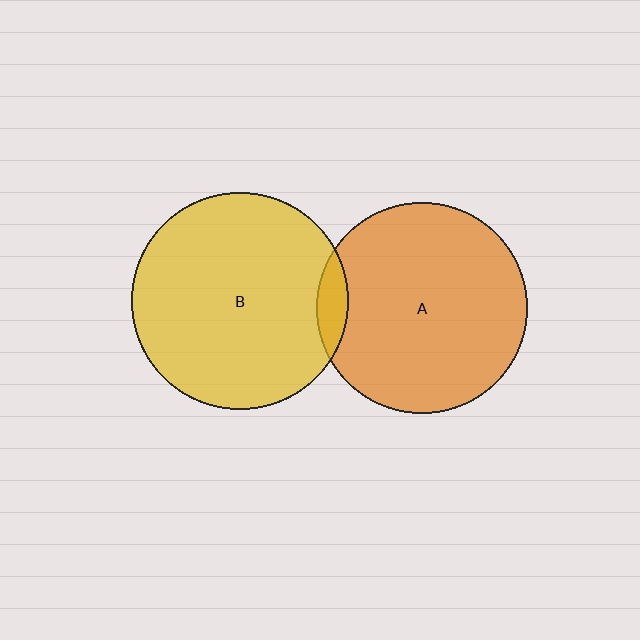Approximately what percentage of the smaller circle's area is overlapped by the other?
Approximately 5%.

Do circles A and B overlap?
Yes.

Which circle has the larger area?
Circle B (yellow).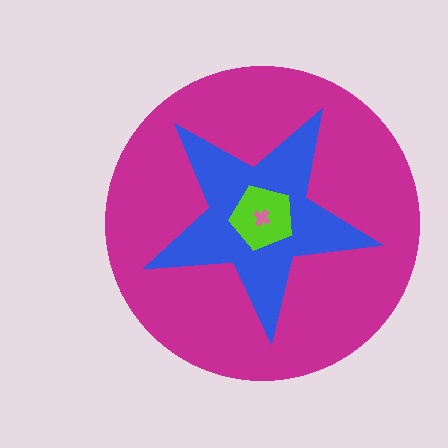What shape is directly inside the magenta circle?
The blue star.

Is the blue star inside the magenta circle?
Yes.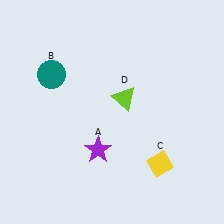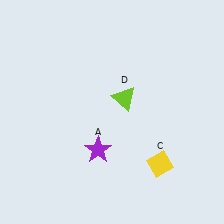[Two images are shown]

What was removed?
The teal circle (B) was removed in Image 2.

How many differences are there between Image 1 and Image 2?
There is 1 difference between the two images.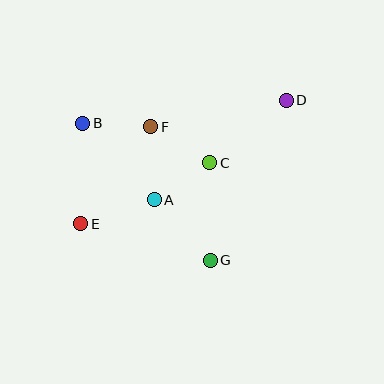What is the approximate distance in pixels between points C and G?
The distance between C and G is approximately 98 pixels.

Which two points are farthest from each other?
Points D and E are farthest from each other.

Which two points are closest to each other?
Points A and C are closest to each other.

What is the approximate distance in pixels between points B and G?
The distance between B and G is approximately 187 pixels.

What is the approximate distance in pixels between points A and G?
The distance between A and G is approximately 82 pixels.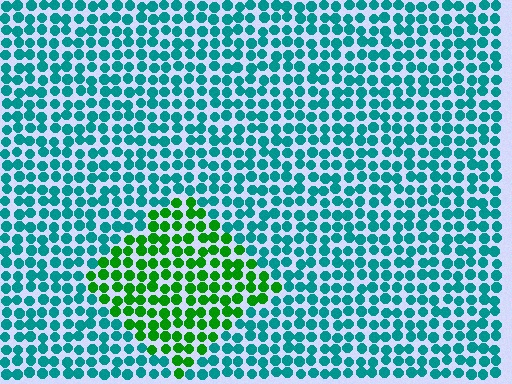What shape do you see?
I see a diamond.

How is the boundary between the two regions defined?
The boundary is defined purely by a slight shift in hue (about 55 degrees). Spacing, size, and orientation are identical on both sides.